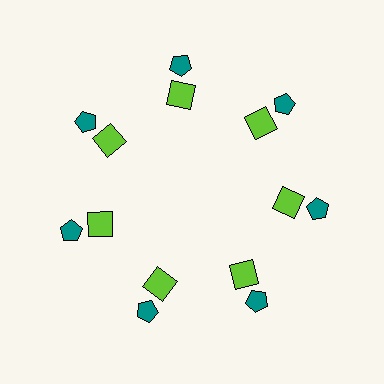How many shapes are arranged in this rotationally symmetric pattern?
There are 14 shapes, arranged in 7 groups of 2.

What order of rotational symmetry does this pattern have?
This pattern has 7-fold rotational symmetry.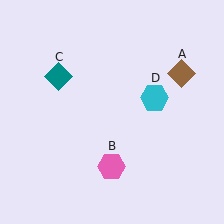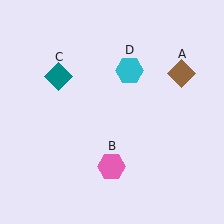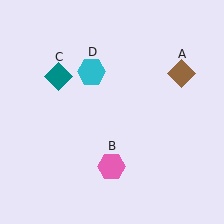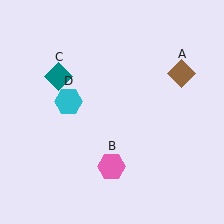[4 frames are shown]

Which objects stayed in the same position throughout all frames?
Brown diamond (object A) and pink hexagon (object B) and teal diamond (object C) remained stationary.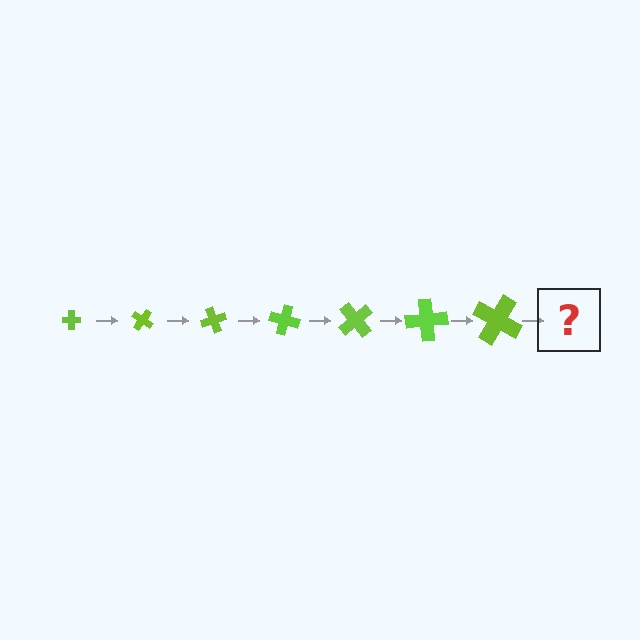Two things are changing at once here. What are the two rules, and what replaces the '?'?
The two rules are that the cross grows larger each step and it rotates 35 degrees each step. The '?' should be a cross, larger than the previous one and rotated 245 degrees from the start.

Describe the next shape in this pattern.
It should be a cross, larger than the previous one and rotated 245 degrees from the start.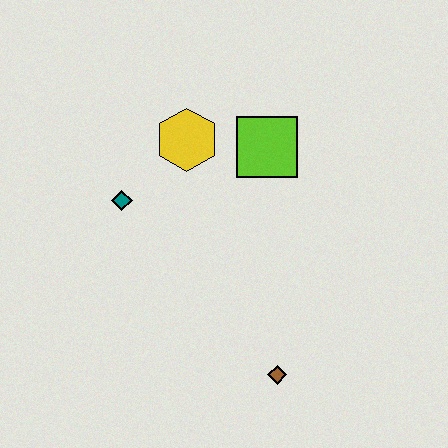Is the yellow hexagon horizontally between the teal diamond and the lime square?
Yes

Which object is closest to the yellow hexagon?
The lime square is closest to the yellow hexagon.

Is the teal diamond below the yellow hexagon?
Yes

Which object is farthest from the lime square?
The brown diamond is farthest from the lime square.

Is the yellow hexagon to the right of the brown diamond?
No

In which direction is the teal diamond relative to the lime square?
The teal diamond is to the left of the lime square.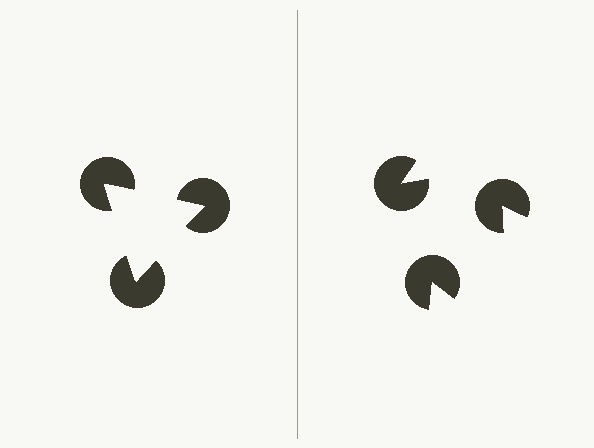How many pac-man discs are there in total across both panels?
6 — 3 on each side.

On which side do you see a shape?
An illusory triangle appears on the left side. On the right side the wedge cuts are rotated, so no coherent shape forms.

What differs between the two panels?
The pac-man discs are positioned identically on both sides; only the wedge orientations differ. On the left they align to a triangle; on the right they are misaligned.